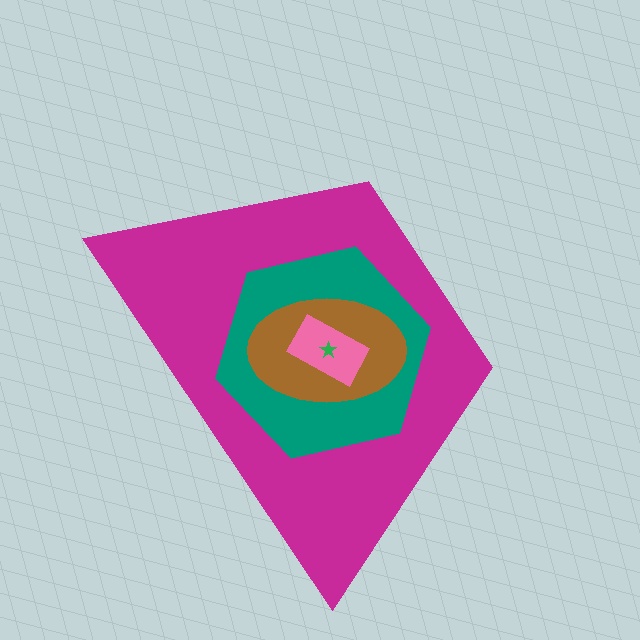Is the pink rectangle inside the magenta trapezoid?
Yes.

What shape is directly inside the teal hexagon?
The brown ellipse.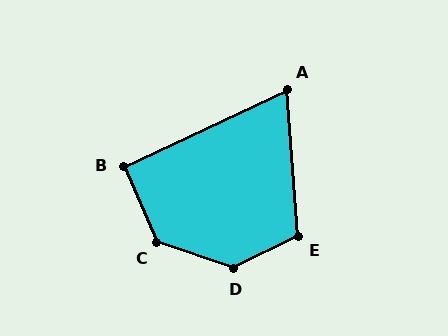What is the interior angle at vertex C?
Approximately 132 degrees (obtuse).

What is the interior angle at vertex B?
Approximately 91 degrees (approximately right).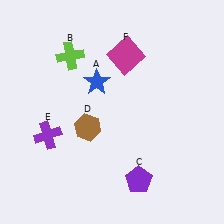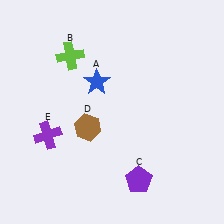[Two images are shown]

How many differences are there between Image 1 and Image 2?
There is 1 difference between the two images.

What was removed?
The magenta square (F) was removed in Image 2.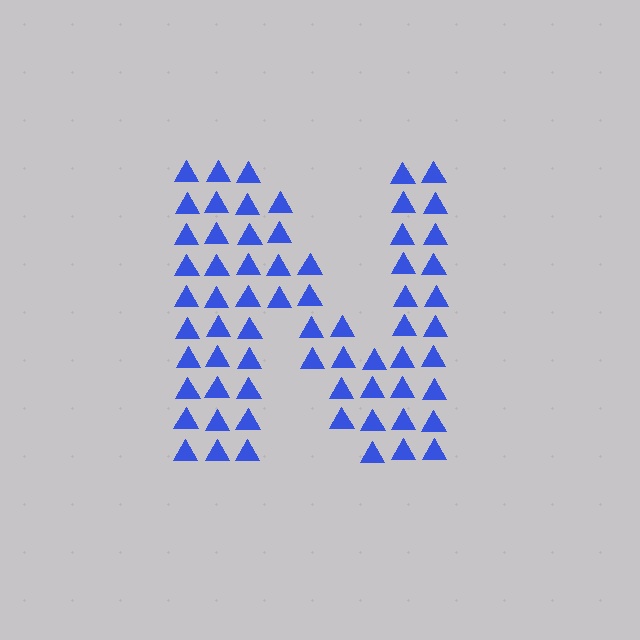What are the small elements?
The small elements are triangles.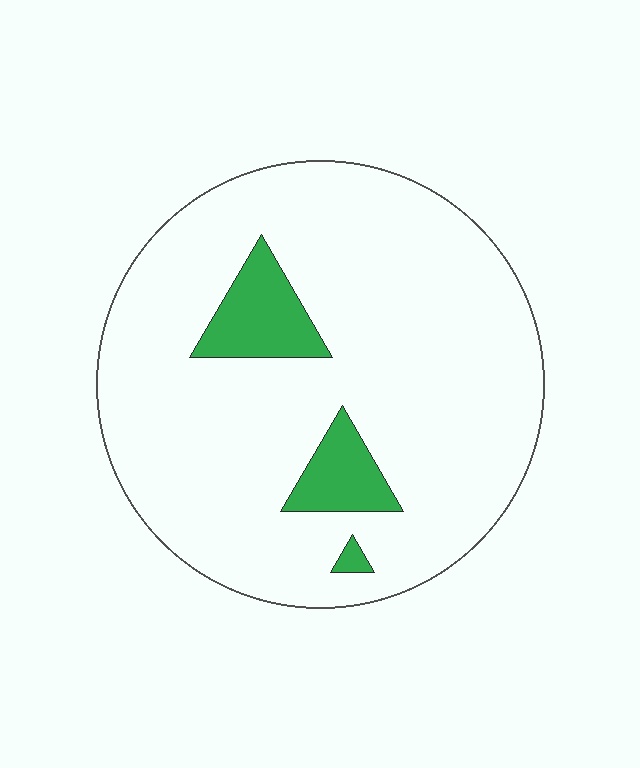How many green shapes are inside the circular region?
3.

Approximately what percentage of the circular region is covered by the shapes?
Approximately 10%.